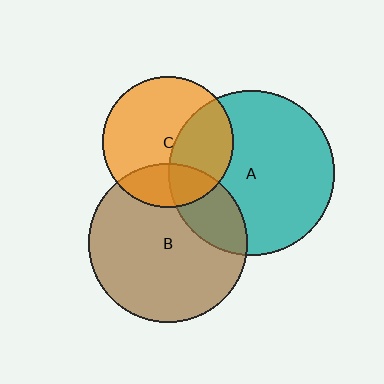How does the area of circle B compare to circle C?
Approximately 1.5 times.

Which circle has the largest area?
Circle A (teal).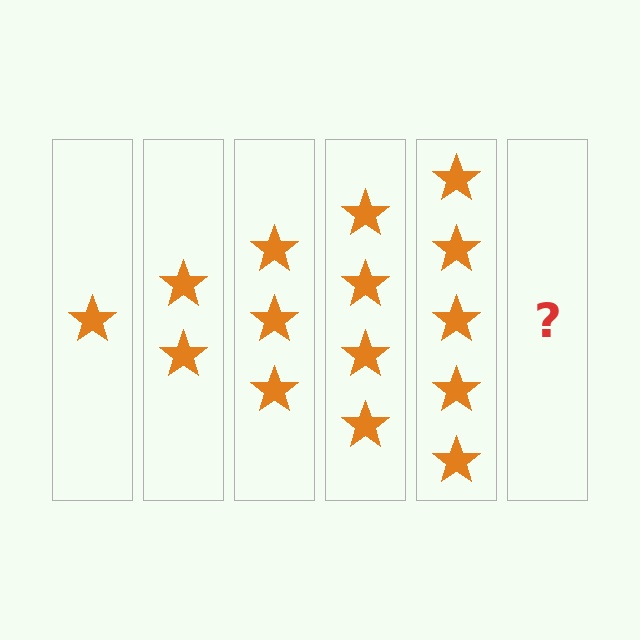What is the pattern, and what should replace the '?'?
The pattern is that each step adds one more star. The '?' should be 6 stars.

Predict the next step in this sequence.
The next step is 6 stars.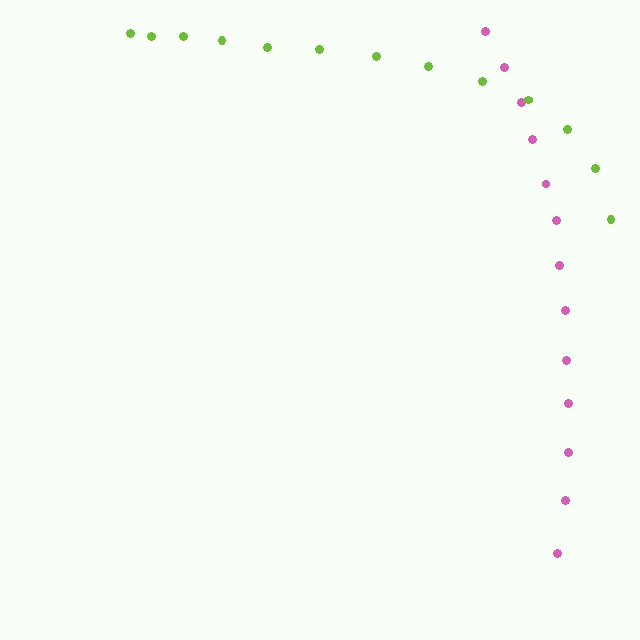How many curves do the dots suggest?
There are 2 distinct paths.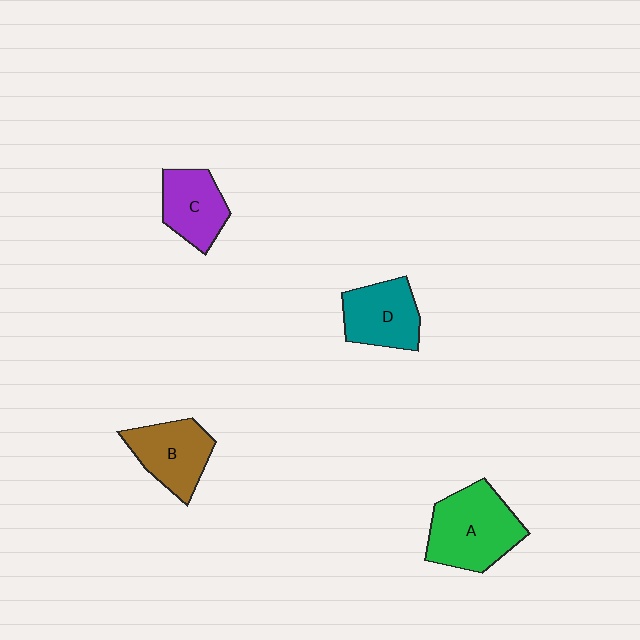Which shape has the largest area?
Shape A (green).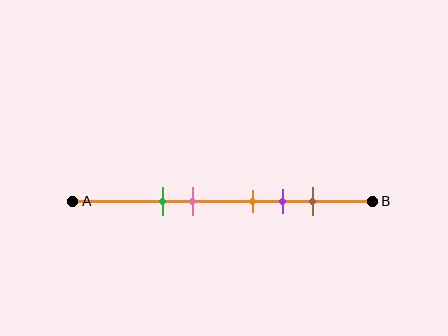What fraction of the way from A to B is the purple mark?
The purple mark is approximately 70% (0.7) of the way from A to B.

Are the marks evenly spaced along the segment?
No, the marks are not evenly spaced.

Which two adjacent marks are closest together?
The orange and purple marks are the closest adjacent pair.